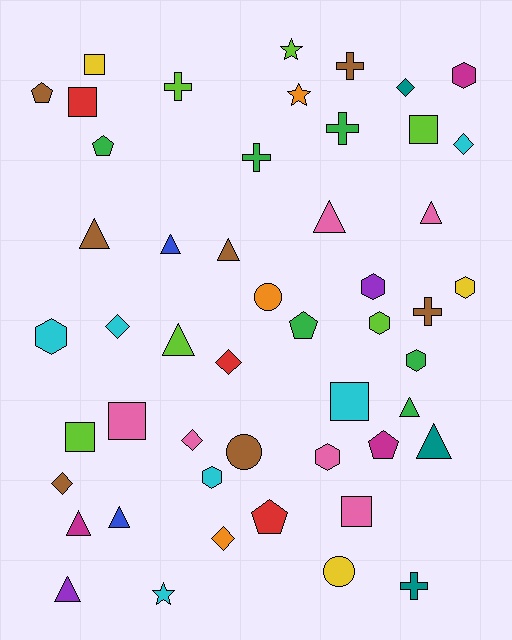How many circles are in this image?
There are 3 circles.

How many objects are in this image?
There are 50 objects.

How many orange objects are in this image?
There are 3 orange objects.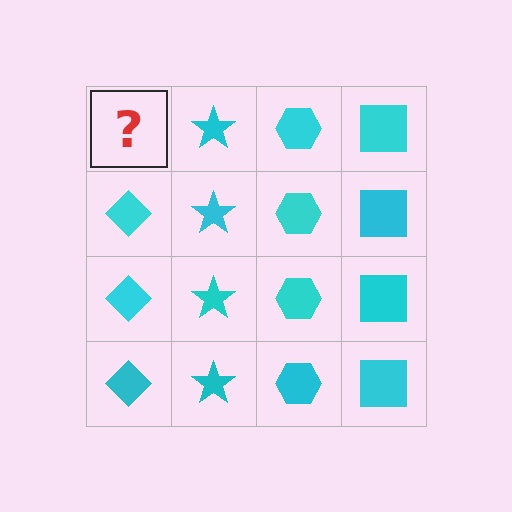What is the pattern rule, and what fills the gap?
The rule is that each column has a consistent shape. The gap should be filled with a cyan diamond.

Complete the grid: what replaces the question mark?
The question mark should be replaced with a cyan diamond.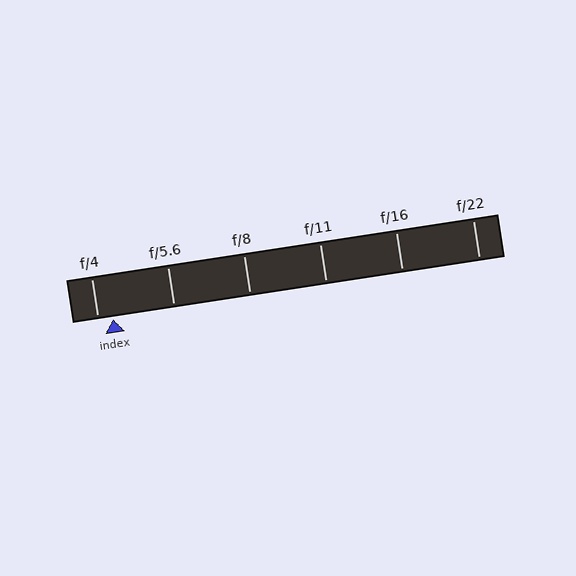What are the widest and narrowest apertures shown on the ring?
The widest aperture shown is f/4 and the narrowest is f/22.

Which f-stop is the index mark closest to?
The index mark is closest to f/4.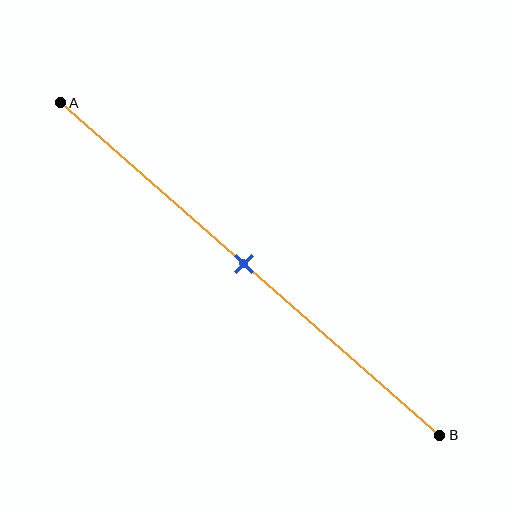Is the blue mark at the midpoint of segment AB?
Yes, the mark is approximately at the midpoint.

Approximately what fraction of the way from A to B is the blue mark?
The blue mark is approximately 50% of the way from A to B.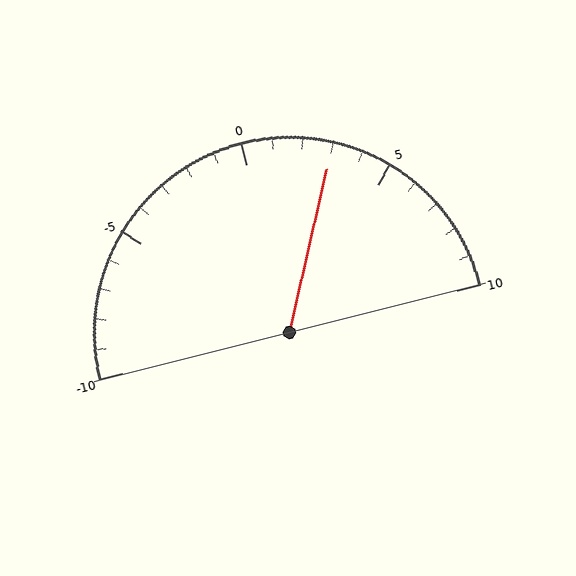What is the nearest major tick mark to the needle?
The nearest major tick mark is 5.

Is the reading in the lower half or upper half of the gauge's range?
The reading is in the upper half of the range (-10 to 10).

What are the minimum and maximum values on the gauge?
The gauge ranges from -10 to 10.